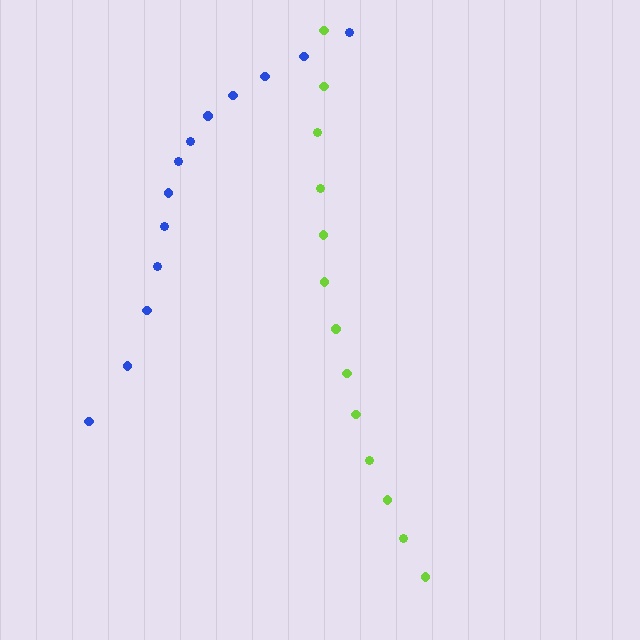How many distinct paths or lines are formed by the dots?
There are 2 distinct paths.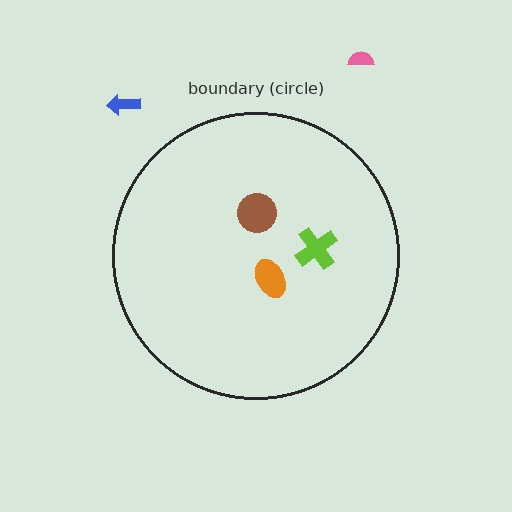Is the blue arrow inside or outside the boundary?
Outside.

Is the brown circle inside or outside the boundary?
Inside.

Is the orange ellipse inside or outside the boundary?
Inside.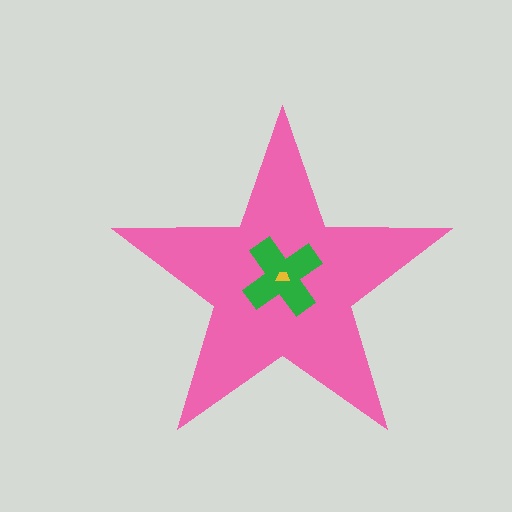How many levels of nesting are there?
3.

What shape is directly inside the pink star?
The green cross.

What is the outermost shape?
The pink star.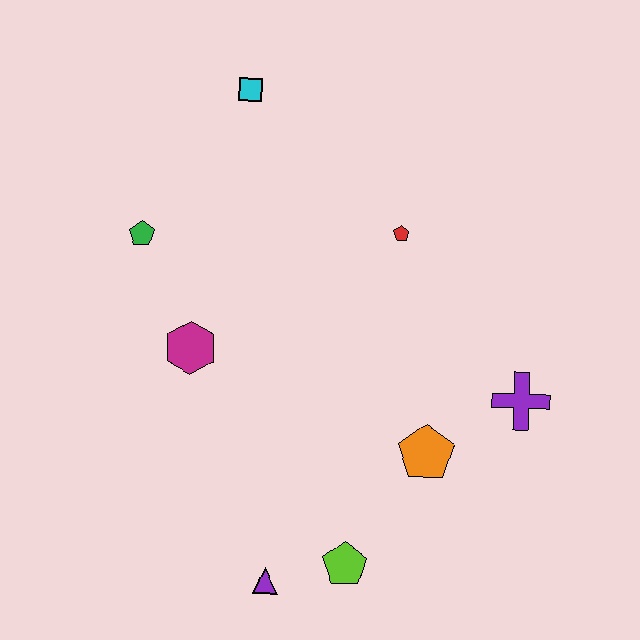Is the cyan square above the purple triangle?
Yes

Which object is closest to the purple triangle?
The lime pentagon is closest to the purple triangle.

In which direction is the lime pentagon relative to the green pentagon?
The lime pentagon is below the green pentagon.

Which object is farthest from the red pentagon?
The purple triangle is farthest from the red pentagon.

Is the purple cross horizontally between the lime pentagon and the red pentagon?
No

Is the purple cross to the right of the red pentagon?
Yes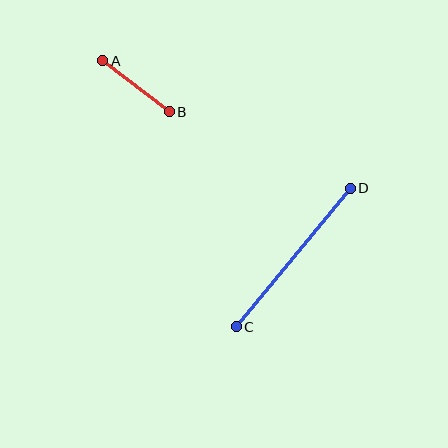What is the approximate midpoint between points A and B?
The midpoint is at approximately (136, 86) pixels.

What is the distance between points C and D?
The distance is approximately 179 pixels.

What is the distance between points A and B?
The distance is approximately 84 pixels.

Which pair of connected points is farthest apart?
Points C and D are farthest apart.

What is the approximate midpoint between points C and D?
The midpoint is at approximately (293, 257) pixels.